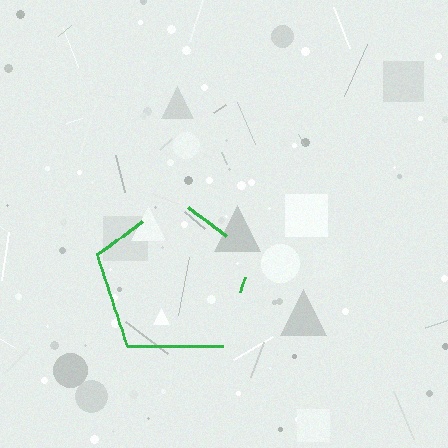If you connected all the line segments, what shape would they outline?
They would outline a pentagon.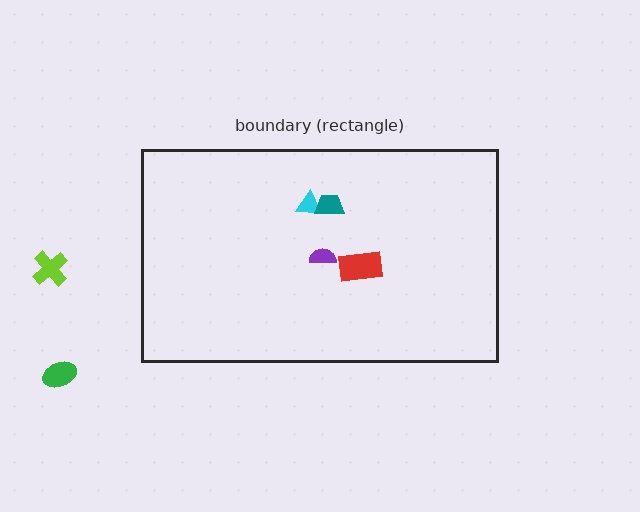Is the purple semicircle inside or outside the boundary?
Inside.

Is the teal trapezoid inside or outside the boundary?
Inside.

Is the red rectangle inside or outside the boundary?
Inside.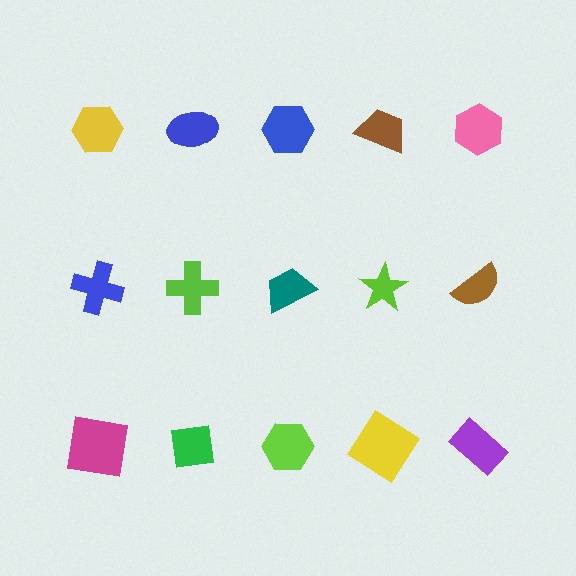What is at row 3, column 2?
A green square.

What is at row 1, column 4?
A brown trapezoid.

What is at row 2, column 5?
A brown semicircle.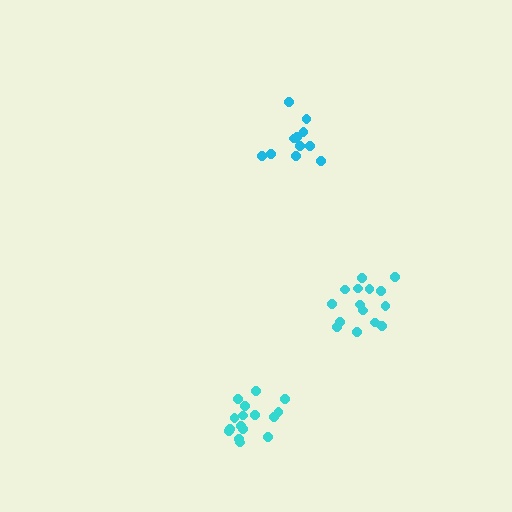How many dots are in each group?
Group 1: 12 dots, Group 2: 15 dots, Group 3: 16 dots (43 total).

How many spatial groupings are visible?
There are 3 spatial groupings.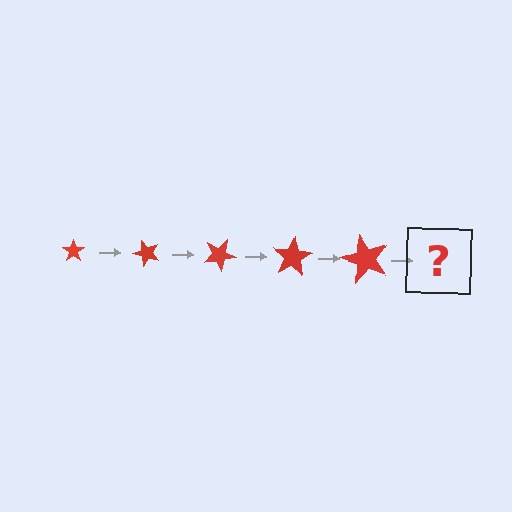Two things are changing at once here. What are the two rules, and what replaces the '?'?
The two rules are that the star grows larger each step and it rotates 50 degrees each step. The '?' should be a star, larger than the previous one and rotated 250 degrees from the start.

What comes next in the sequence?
The next element should be a star, larger than the previous one and rotated 250 degrees from the start.